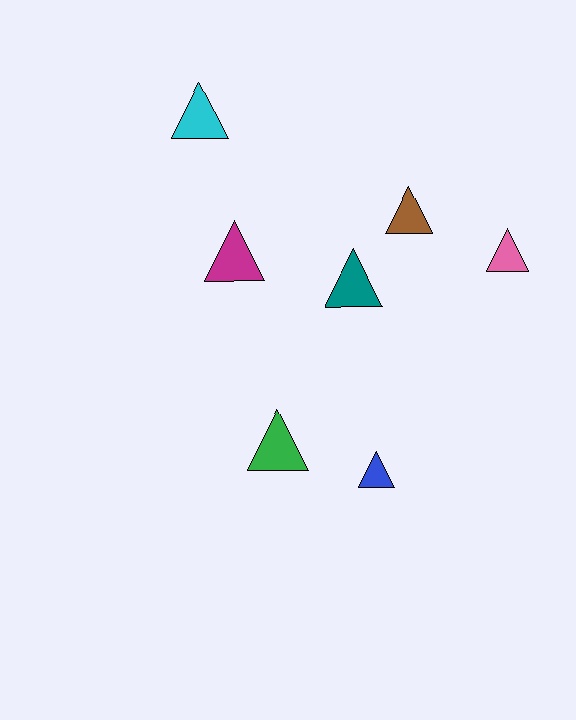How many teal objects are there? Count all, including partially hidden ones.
There is 1 teal object.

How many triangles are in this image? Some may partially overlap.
There are 7 triangles.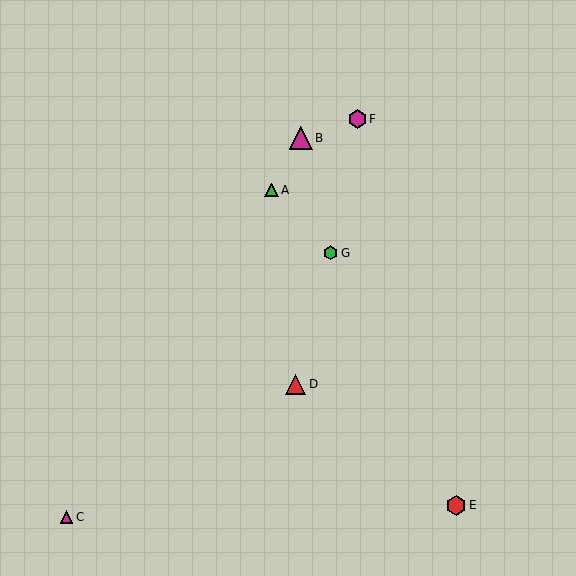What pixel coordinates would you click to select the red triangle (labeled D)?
Click at (295, 384) to select the red triangle D.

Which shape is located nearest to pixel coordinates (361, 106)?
The magenta hexagon (labeled F) at (357, 119) is nearest to that location.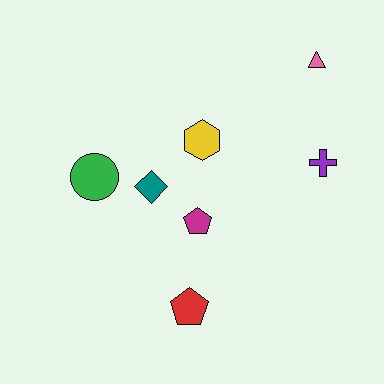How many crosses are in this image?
There is 1 cross.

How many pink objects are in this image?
There is 1 pink object.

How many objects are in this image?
There are 7 objects.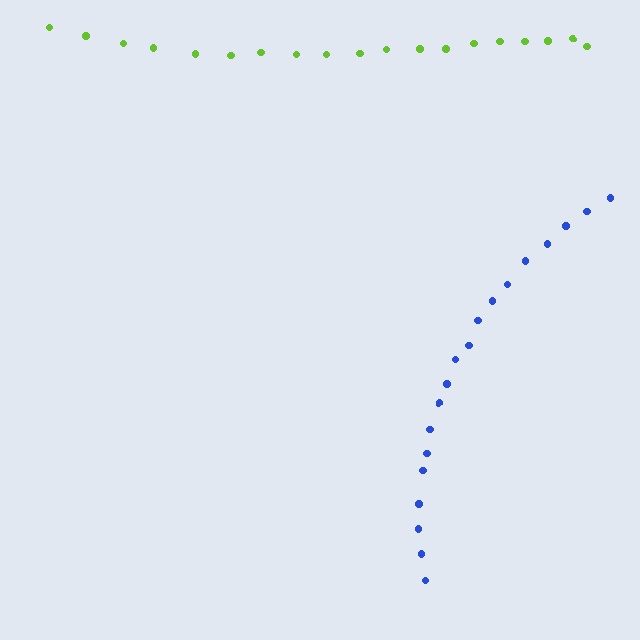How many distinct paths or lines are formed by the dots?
There are 2 distinct paths.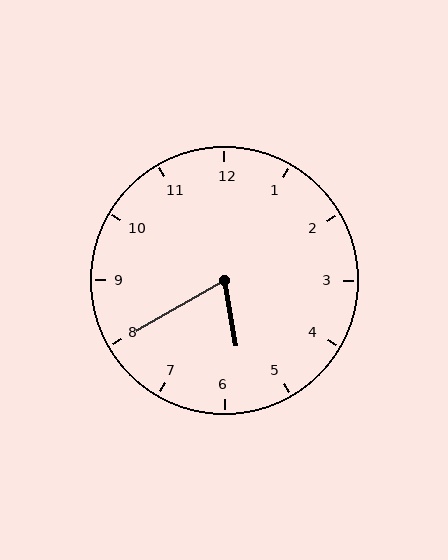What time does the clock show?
5:40.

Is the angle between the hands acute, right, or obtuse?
It is acute.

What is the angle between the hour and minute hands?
Approximately 70 degrees.